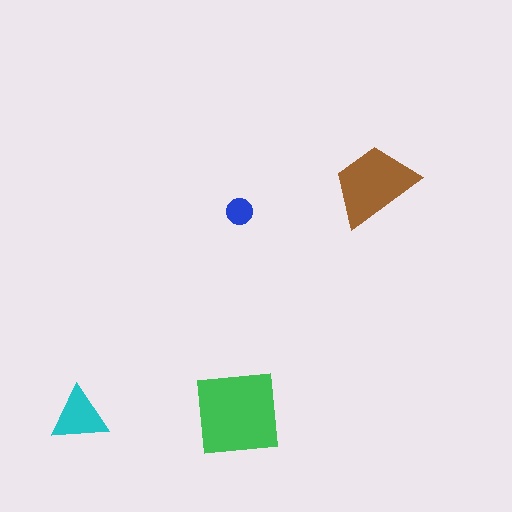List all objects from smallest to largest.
The blue circle, the cyan triangle, the brown trapezoid, the green square.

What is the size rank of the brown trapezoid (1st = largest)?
2nd.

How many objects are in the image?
There are 4 objects in the image.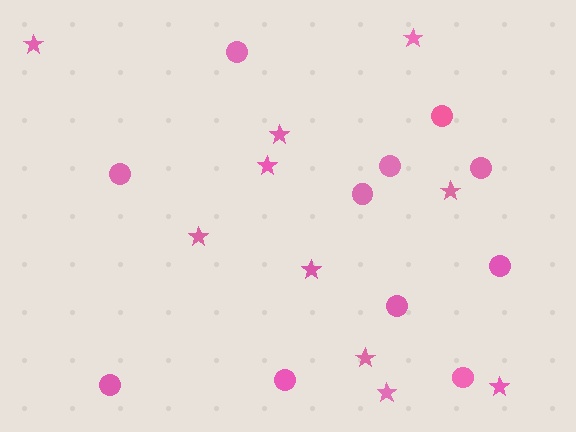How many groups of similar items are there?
There are 2 groups: one group of circles (11) and one group of stars (10).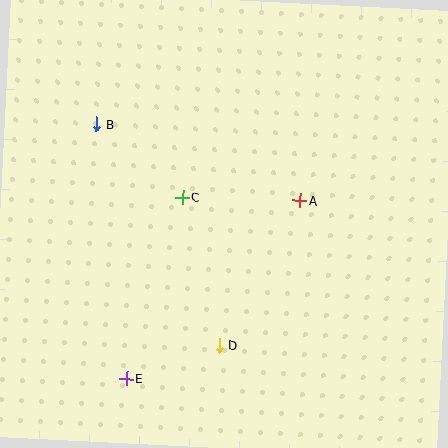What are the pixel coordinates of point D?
Point D is at (219, 345).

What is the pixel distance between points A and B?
The distance between A and B is 217 pixels.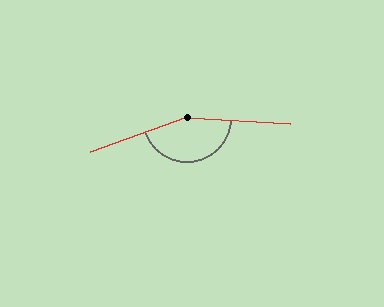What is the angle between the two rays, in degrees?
Approximately 157 degrees.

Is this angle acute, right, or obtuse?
It is obtuse.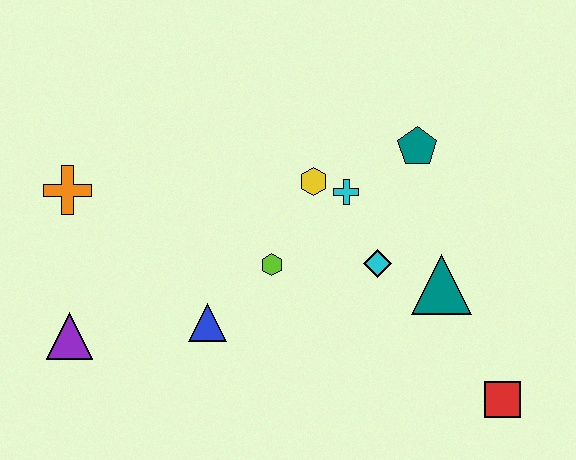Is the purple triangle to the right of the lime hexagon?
No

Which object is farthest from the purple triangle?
The red square is farthest from the purple triangle.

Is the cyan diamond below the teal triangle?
No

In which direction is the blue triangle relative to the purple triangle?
The blue triangle is to the right of the purple triangle.